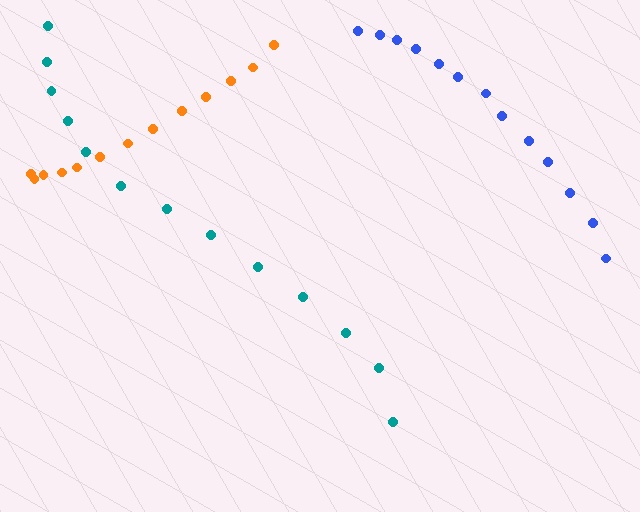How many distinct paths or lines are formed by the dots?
There are 3 distinct paths.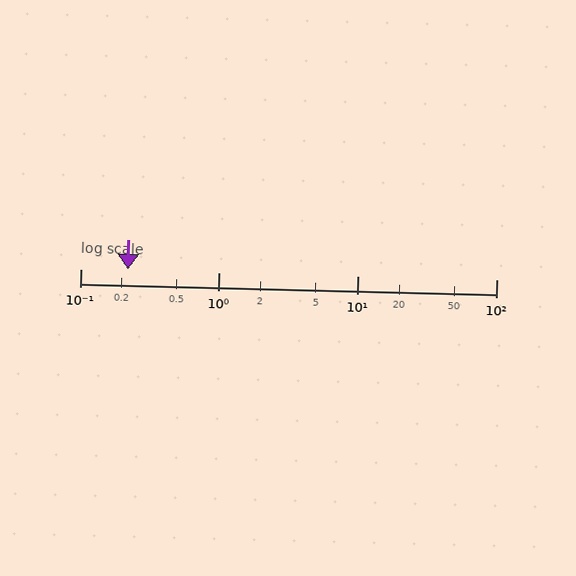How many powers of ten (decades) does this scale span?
The scale spans 3 decades, from 0.1 to 100.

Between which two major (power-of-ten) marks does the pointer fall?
The pointer is between 0.1 and 1.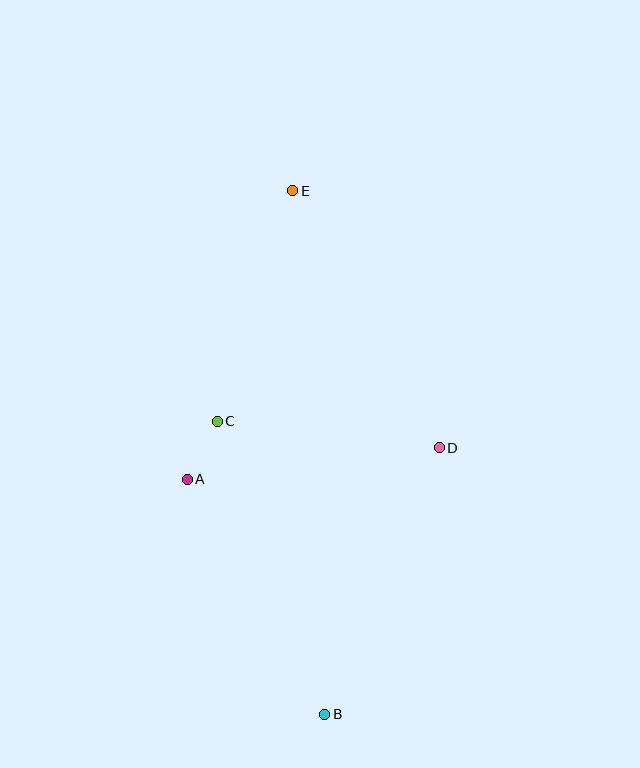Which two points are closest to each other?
Points A and C are closest to each other.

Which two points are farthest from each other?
Points B and E are farthest from each other.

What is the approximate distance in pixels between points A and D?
The distance between A and D is approximately 254 pixels.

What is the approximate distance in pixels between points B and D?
The distance between B and D is approximately 290 pixels.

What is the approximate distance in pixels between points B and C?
The distance between B and C is approximately 312 pixels.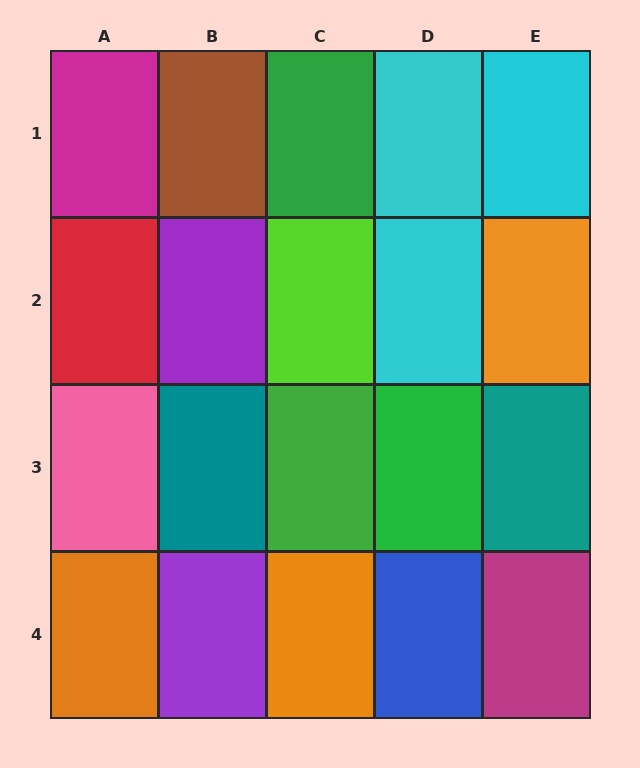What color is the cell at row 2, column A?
Red.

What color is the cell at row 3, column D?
Green.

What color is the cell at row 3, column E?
Teal.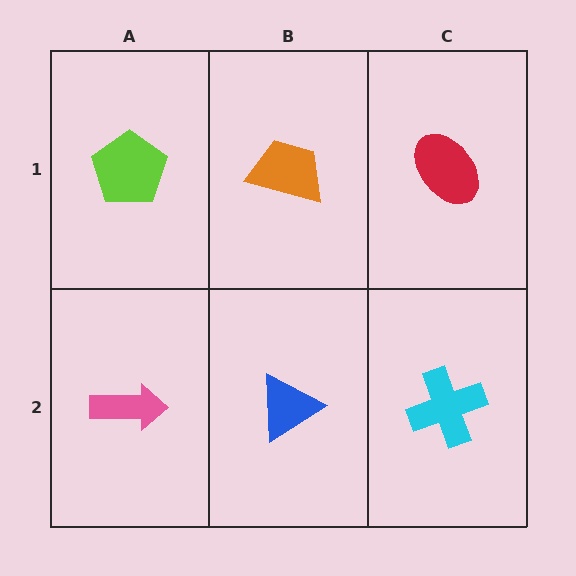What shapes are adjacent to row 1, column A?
A pink arrow (row 2, column A), an orange trapezoid (row 1, column B).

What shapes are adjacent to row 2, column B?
An orange trapezoid (row 1, column B), a pink arrow (row 2, column A), a cyan cross (row 2, column C).